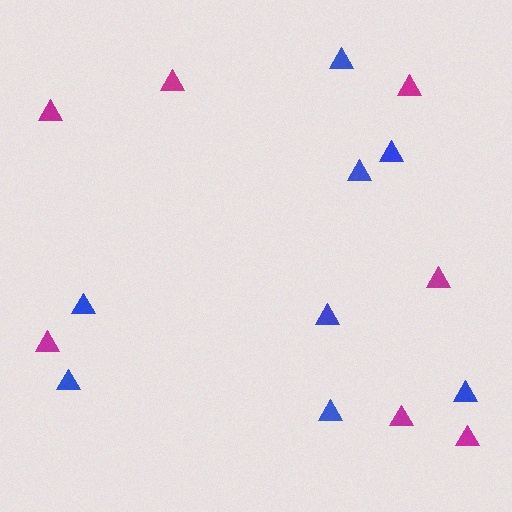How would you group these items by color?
There are 2 groups: one group of magenta triangles (7) and one group of blue triangles (8).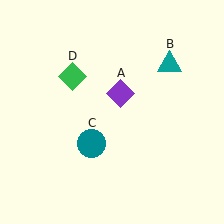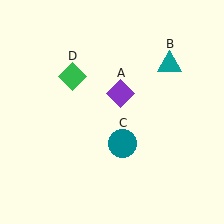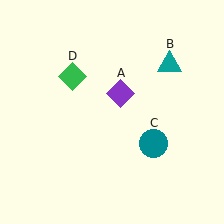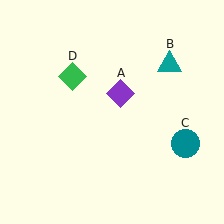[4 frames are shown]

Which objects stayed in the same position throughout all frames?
Purple diamond (object A) and teal triangle (object B) and green diamond (object D) remained stationary.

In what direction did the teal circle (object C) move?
The teal circle (object C) moved right.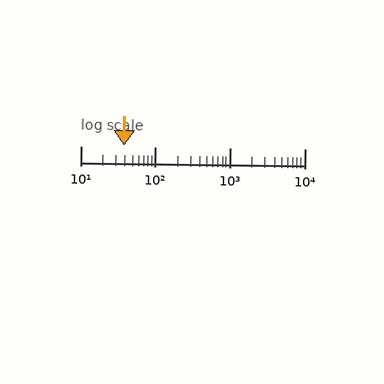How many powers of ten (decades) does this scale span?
The scale spans 3 decades, from 10 to 10000.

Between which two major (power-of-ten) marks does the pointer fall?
The pointer is between 10 and 100.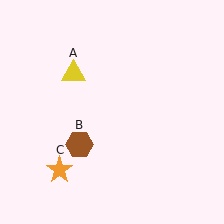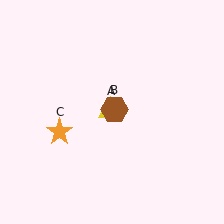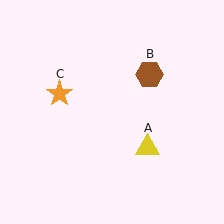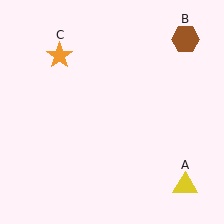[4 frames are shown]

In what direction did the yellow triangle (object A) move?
The yellow triangle (object A) moved down and to the right.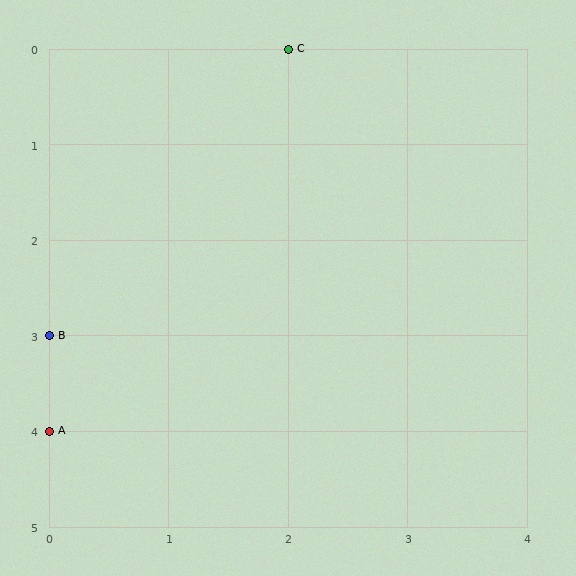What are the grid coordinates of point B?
Point B is at grid coordinates (0, 3).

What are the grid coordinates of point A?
Point A is at grid coordinates (0, 4).